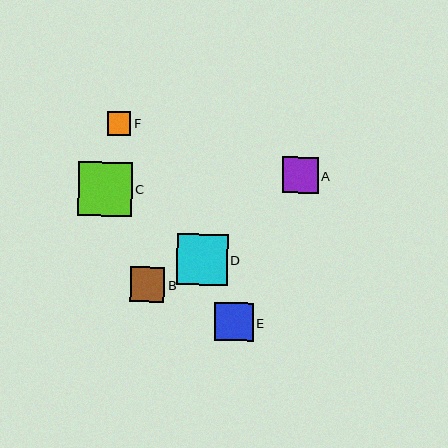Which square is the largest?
Square C is the largest with a size of approximately 54 pixels.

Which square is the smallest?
Square F is the smallest with a size of approximately 23 pixels.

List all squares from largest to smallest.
From largest to smallest: C, D, E, A, B, F.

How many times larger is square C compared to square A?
Square C is approximately 1.5 times the size of square A.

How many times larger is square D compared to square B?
Square D is approximately 1.5 times the size of square B.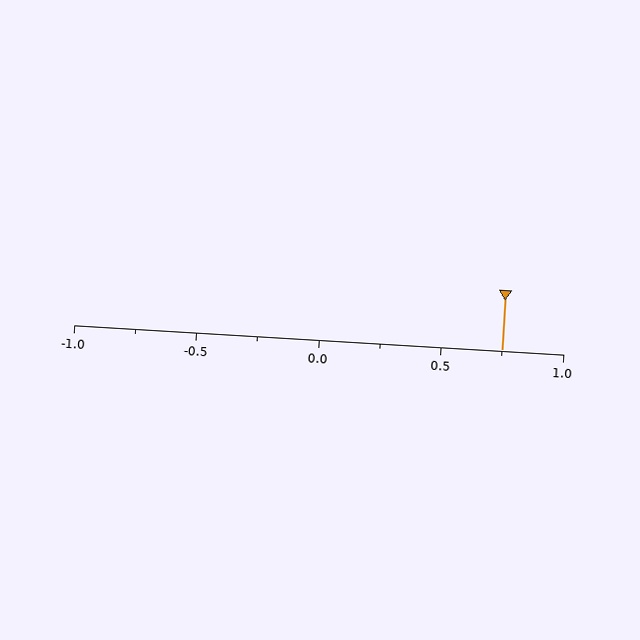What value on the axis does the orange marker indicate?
The marker indicates approximately 0.75.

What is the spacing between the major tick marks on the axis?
The major ticks are spaced 0.5 apart.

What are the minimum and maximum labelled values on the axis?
The axis runs from -1.0 to 1.0.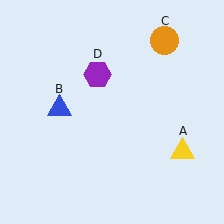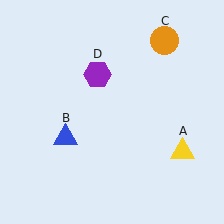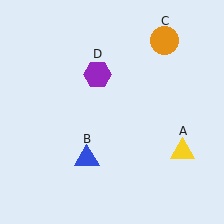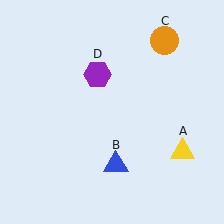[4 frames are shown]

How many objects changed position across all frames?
1 object changed position: blue triangle (object B).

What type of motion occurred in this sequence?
The blue triangle (object B) rotated counterclockwise around the center of the scene.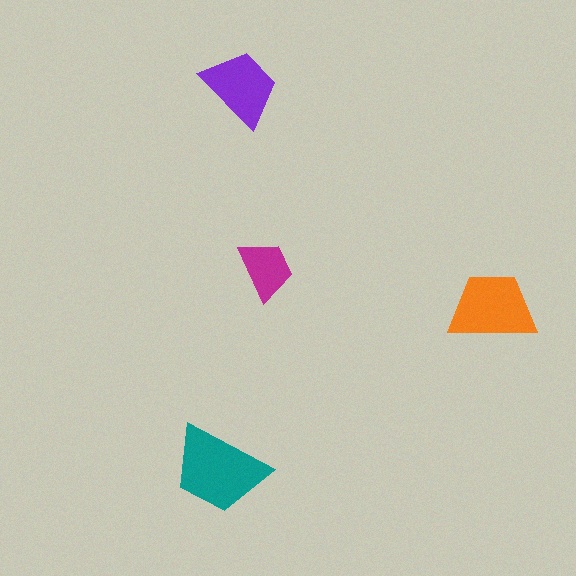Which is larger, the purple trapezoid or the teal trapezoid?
The teal one.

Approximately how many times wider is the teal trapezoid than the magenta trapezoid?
About 1.5 times wider.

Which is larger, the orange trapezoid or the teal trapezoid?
The teal one.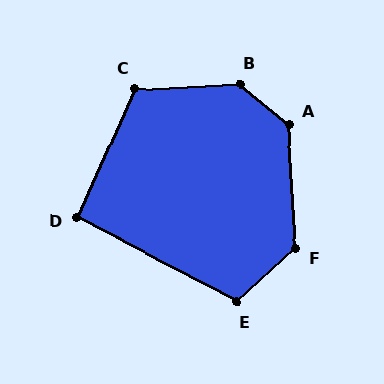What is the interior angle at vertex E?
Approximately 110 degrees (obtuse).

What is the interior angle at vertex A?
Approximately 133 degrees (obtuse).